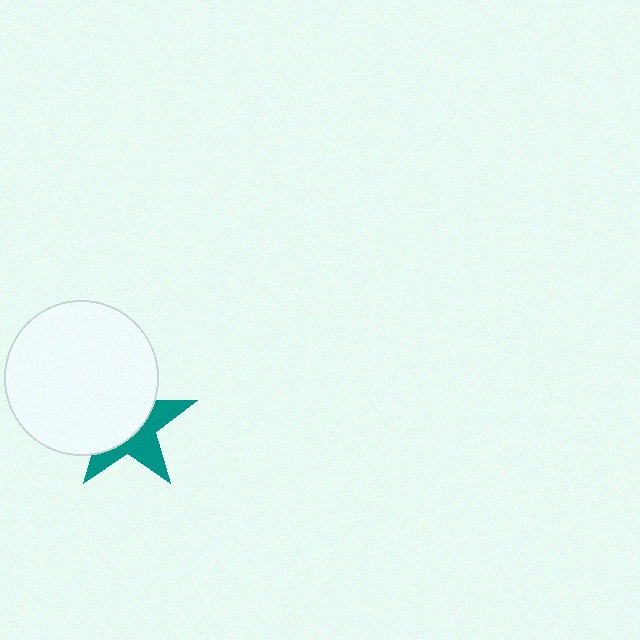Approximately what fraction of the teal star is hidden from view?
Roughly 58% of the teal star is hidden behind the white circle.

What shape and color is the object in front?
The object in front is a white circle.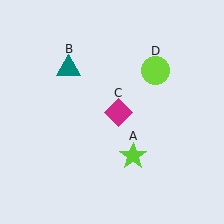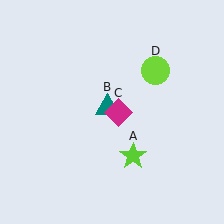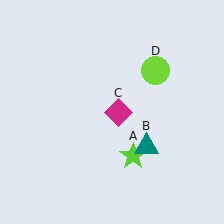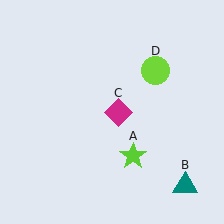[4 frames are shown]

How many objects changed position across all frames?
1 object changed position: teal triangle (object B).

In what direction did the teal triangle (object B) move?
The teal triangle (object B) moved down and to the right.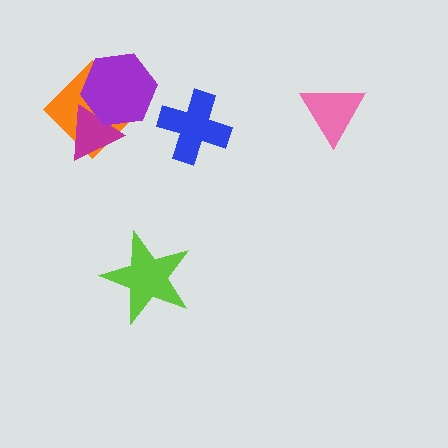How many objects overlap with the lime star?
0 objects overlap with the lime star.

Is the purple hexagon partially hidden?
No, no other shape covers it.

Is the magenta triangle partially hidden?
Yes, it is partially covered by another shape.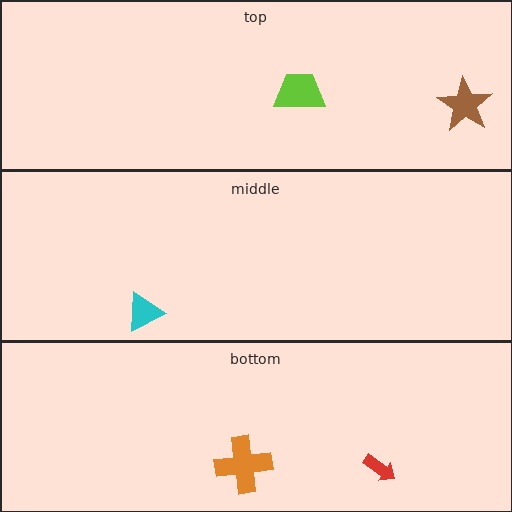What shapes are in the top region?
The lime trapezoid, the brown star.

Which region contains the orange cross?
The bottom region.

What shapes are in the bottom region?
The orange cross, the red arrow.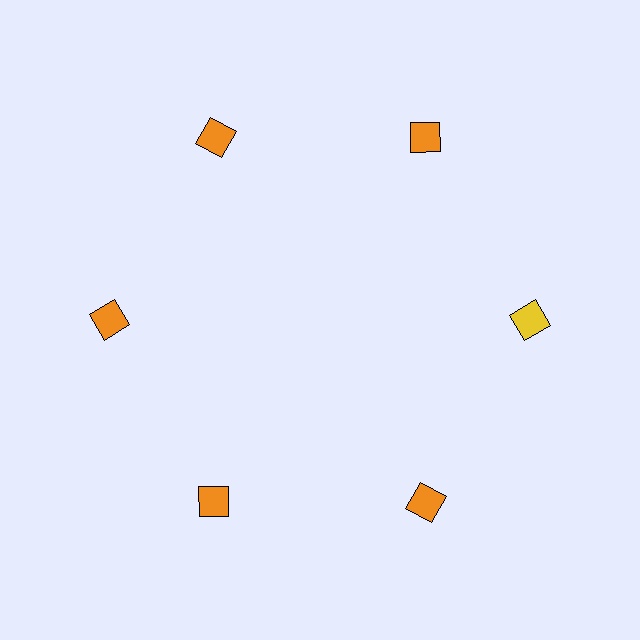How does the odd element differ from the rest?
It has a different color: yellow instead of orange.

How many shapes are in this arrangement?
There are 6 shapes arranged in a ring pattern.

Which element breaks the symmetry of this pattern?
The yellow square at roughly the 3 o'clock position breaks the symmetry. All other shapes are orange squares.